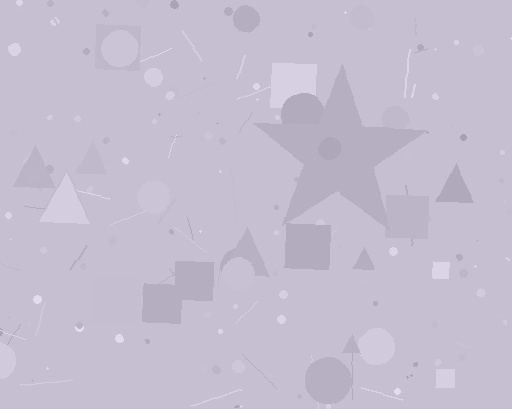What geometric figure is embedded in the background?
A star is embedded in the background.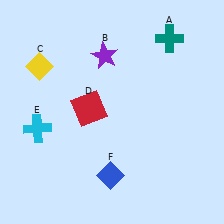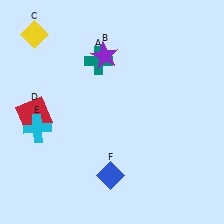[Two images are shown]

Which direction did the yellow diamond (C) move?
The yellow diamond (C) moved up.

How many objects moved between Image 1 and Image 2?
3 objects moved between the two images.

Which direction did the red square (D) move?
The red square (D) moved left.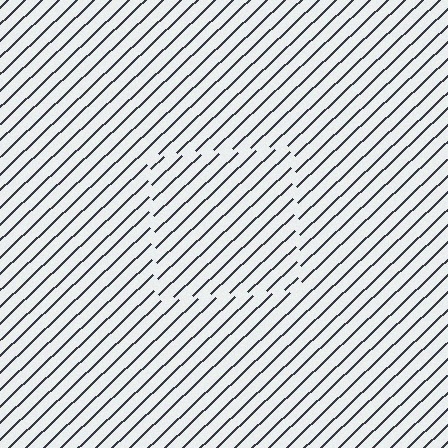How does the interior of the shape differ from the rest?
The interior of the shape contains the same grating, shifted by half a period — the contour is defined by the phase discontinuity where line-ends from the inner and outer gratings abut.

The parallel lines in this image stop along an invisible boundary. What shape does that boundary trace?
An illusory square. The interior of the shape contains the same grating, shifted by half a period — the contour is defined by the phase discontinuity where line-ends from the inner and outer gratings abut.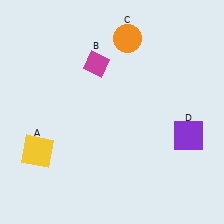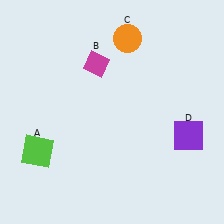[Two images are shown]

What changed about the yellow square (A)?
In Image 1, A is yellow. In Image 2, it changed to lime.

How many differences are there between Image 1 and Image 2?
There is 1 difference between the two images.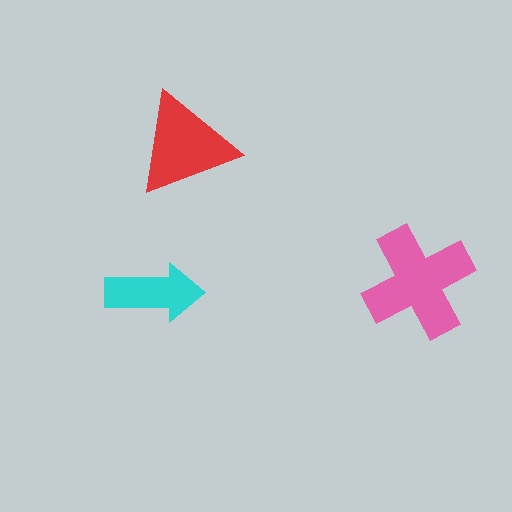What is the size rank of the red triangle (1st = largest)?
2nd.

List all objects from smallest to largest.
The cyan arrow, the red triangle, the pink cross.